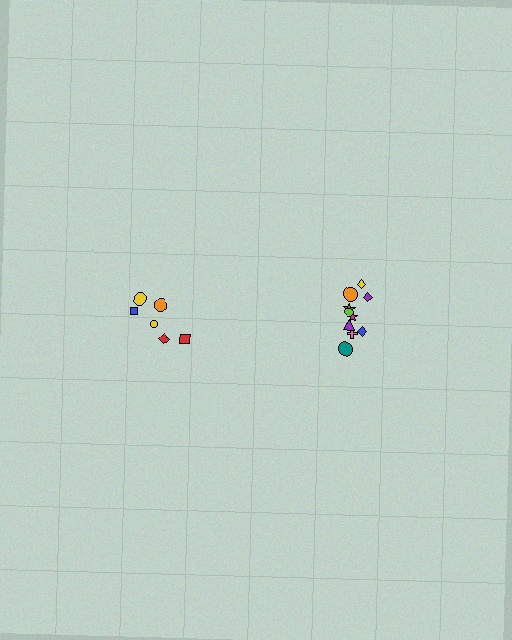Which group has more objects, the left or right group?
The right group.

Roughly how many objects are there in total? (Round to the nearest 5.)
Roughly 15 objects in total.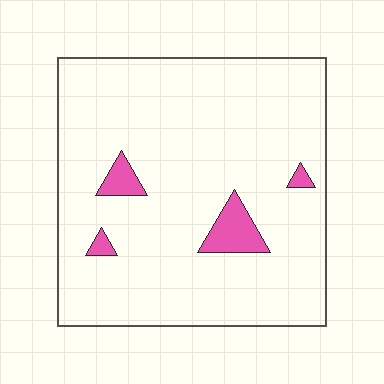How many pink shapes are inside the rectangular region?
4.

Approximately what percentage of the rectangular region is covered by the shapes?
Approximately 5%.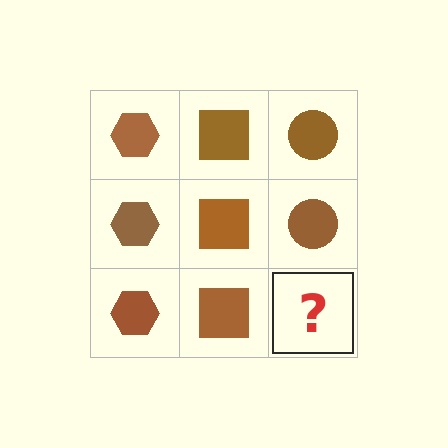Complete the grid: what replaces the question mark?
The question mark should be replaced with a brown circle.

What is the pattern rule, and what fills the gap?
The rule is that each column has a consistent shape. The gap should be filled with a brown circle.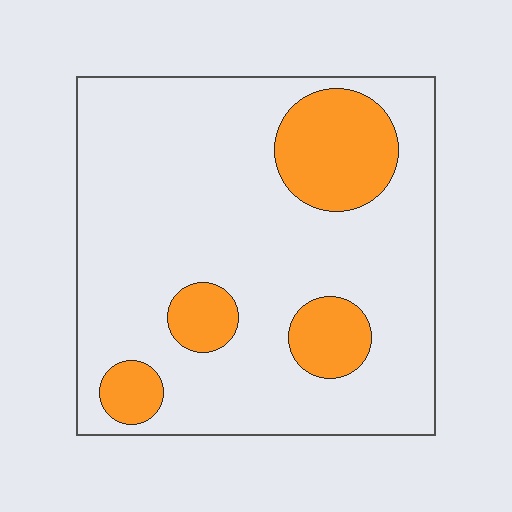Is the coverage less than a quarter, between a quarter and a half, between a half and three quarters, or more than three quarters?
Less than a quarter.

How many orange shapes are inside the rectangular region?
4.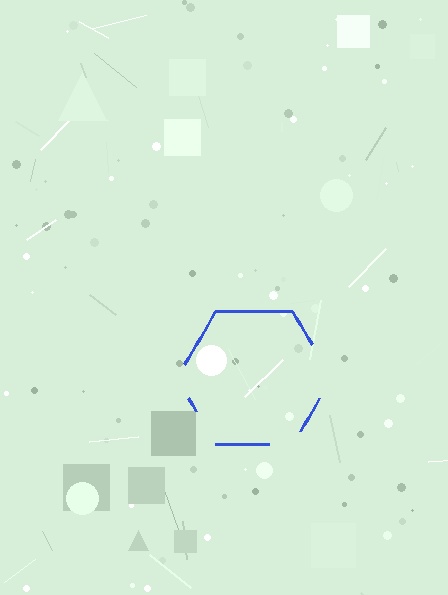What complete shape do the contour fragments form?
The contour fragments form a hexagon.